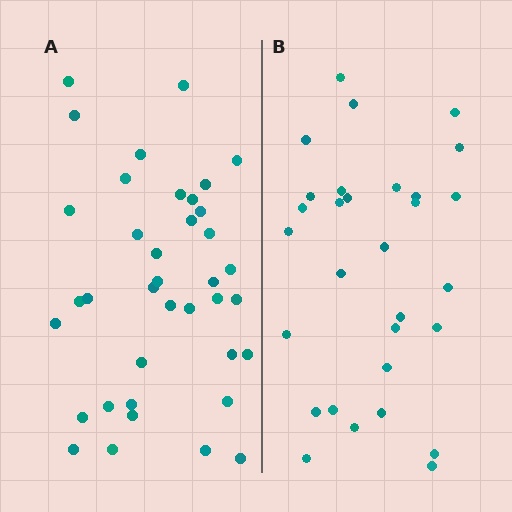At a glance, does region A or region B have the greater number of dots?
Region A (the left region) has more dots.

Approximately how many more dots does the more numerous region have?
Region A has roughly 8 or so more dots than region B.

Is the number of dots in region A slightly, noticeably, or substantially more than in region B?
Region A has noticeably more, but not dramatically so. The ratio is roughly 1.3 to 1.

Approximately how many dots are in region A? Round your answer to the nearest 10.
About 40 dots. (The exact count is 38, which rounds to 40.)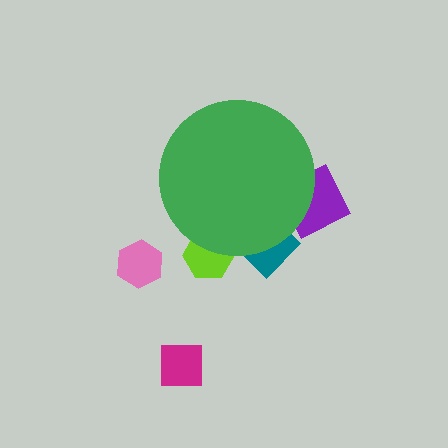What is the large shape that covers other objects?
A green circle.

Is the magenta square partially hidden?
No, the magenta square is fully visible.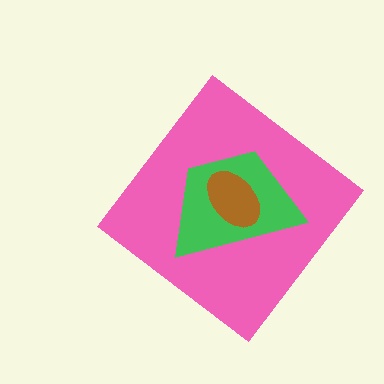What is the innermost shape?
The brown ellipse.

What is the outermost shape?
The pink diamond.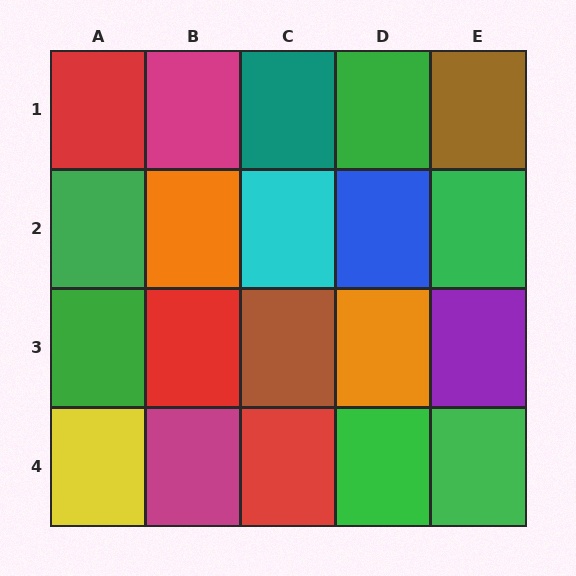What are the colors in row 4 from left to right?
Yellow, magenta, red, green, green.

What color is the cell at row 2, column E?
Green.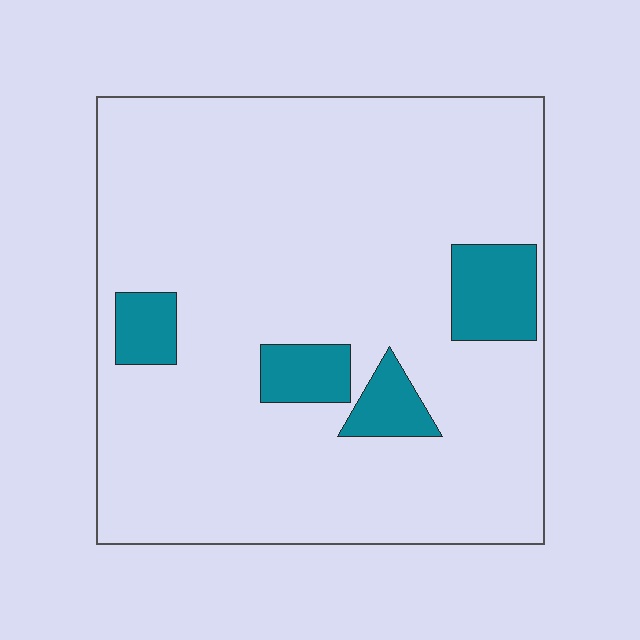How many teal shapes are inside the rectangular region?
4.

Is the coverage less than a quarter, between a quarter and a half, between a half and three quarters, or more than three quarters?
Less than a quarter.